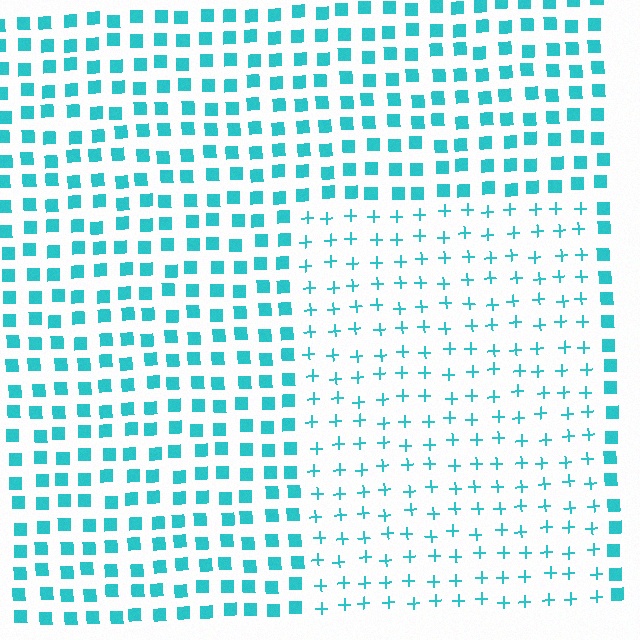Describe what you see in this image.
The image is filled with small cyan elements arranged in a uniform grid. A rectangle-shaped region contains plus signs, while the surrounding area contains squares. The boundary is defined purely by the change in element shape.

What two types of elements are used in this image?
The image uses plus signs inside the rectangle region and squares outside it.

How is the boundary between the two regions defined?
The boundary is defined by a change in element shape: plus signs inside vs. squares outside. All elements share the same color and spacing.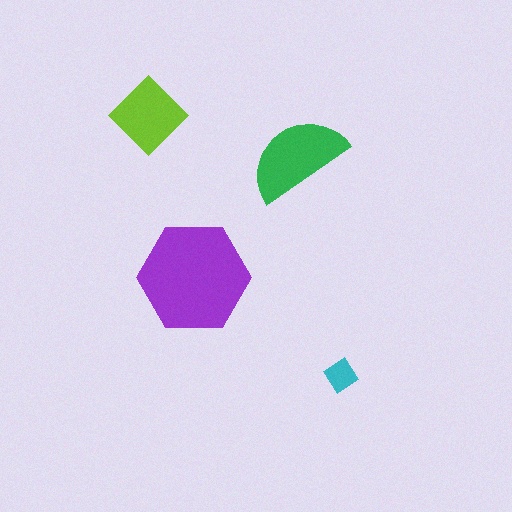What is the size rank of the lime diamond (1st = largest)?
3rd.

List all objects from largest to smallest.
The purple hexagon, the green semicircle, the lime diamond, the cyan diamond.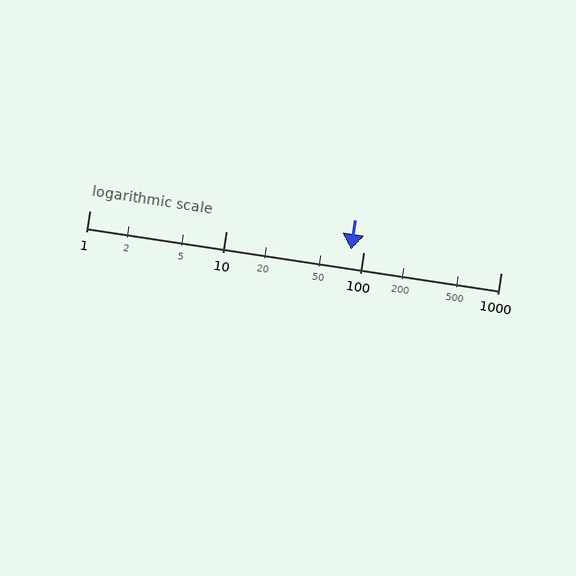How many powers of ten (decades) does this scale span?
The scale spans 3 decades, from 1 to 1000.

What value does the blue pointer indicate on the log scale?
The pointer indicates approximately 81.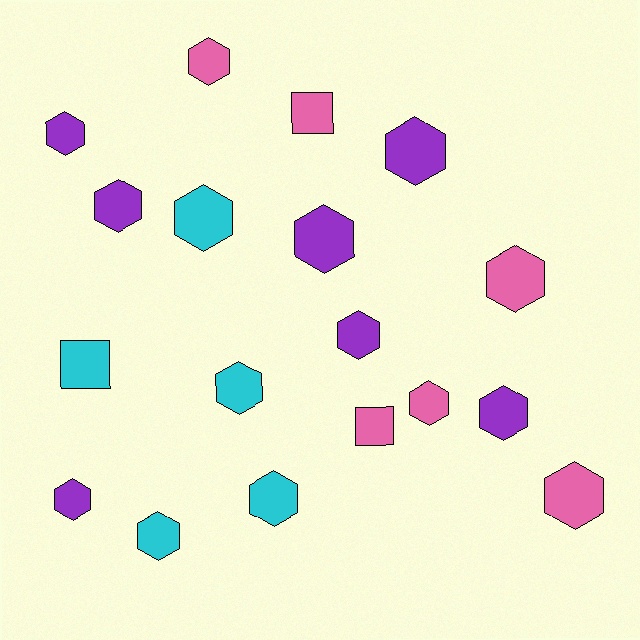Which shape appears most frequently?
Hexagon, with 15 objects.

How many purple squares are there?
There are no purple squares.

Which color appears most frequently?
Purple, with 7 objects.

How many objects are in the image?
There are 18 objects.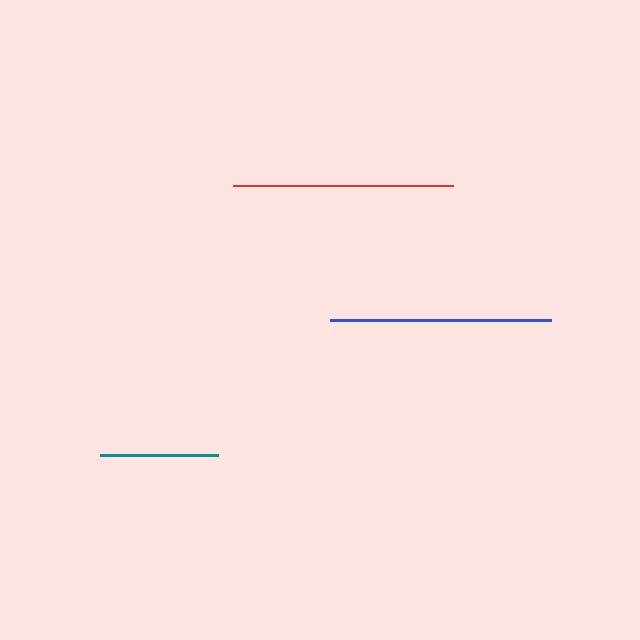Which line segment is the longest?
The blue line is the longest at approximately 221 pixels.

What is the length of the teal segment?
The teal segment is approximately 118 pixels long.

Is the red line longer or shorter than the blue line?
The blue line is longer than the red line.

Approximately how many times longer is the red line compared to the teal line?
The red line is approximately 1.9 times the length of the teal line.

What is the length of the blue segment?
The blue segment is approximately 221 pixels long.